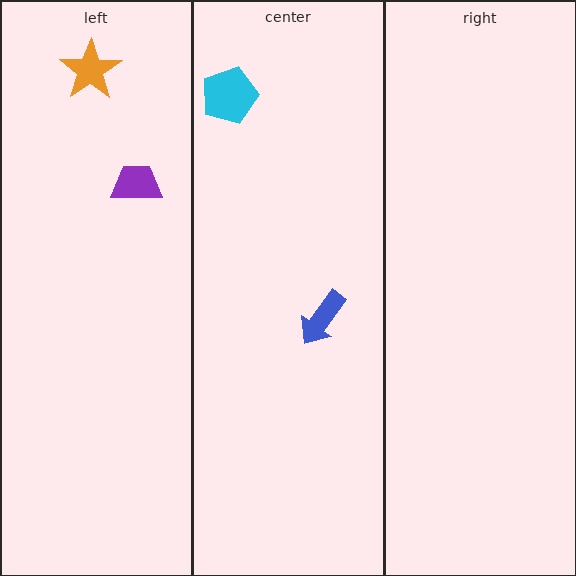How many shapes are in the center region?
2.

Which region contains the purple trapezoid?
The left region.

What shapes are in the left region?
The purple trapezoid, the orange star.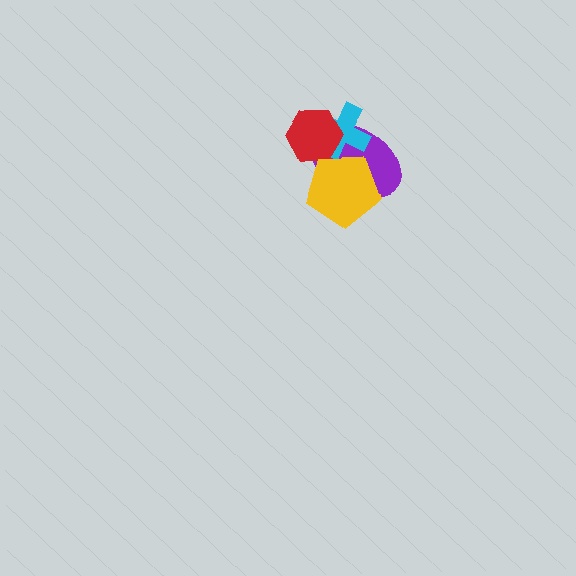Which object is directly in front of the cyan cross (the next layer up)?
The red hexagon is directly in front of the cyan cross.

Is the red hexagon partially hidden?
Yes, it is partially covered by another shape.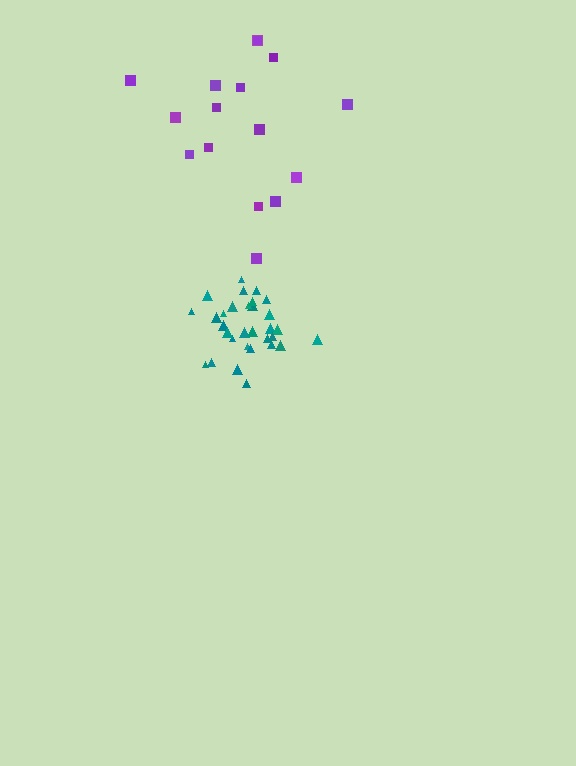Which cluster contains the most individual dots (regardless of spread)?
Teal (32).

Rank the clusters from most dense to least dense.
teal, purple.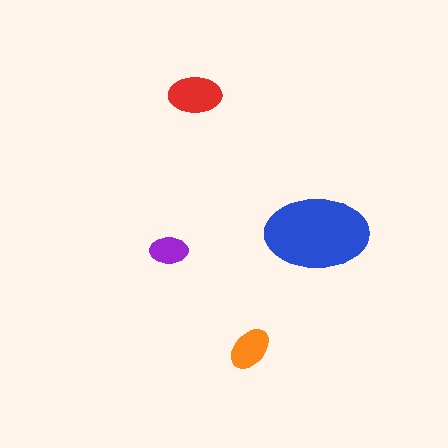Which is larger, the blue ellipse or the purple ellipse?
The blue one.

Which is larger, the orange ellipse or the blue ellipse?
The blue one.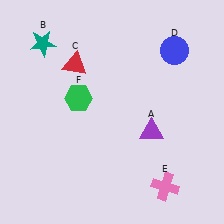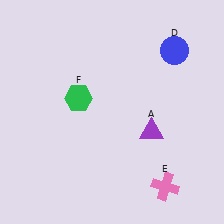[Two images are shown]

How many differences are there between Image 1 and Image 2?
There are 2 differences between the two images.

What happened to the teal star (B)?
The teal star (B) was removed in Image 2. It was in the top-left area of Image 1.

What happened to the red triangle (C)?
The red triangle (C) was removed in Image 2. It was in the top-left area of Image 1.